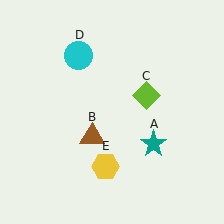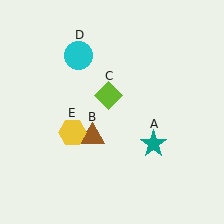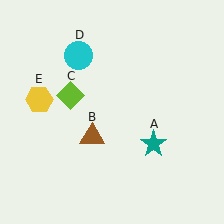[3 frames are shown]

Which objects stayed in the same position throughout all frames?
Teal star (object A) and brown triangle (object B) and cyan circle (object D) remained stationary.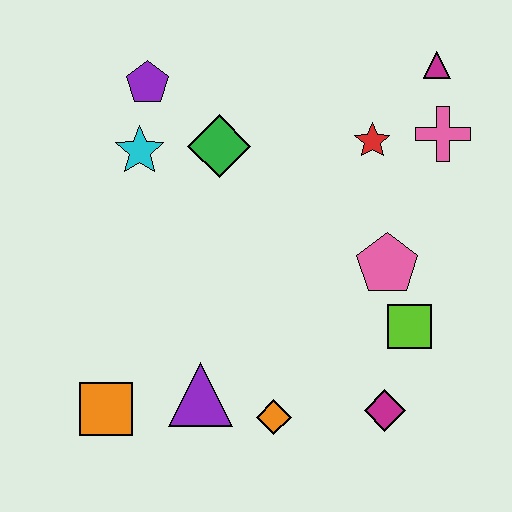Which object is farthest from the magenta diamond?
The purple pentagon is farthest from the magenta diamond.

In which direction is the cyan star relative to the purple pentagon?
The cyan star is below the purple pentagon.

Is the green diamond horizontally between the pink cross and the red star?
No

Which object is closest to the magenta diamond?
The lime square is closest to the magenta diamond.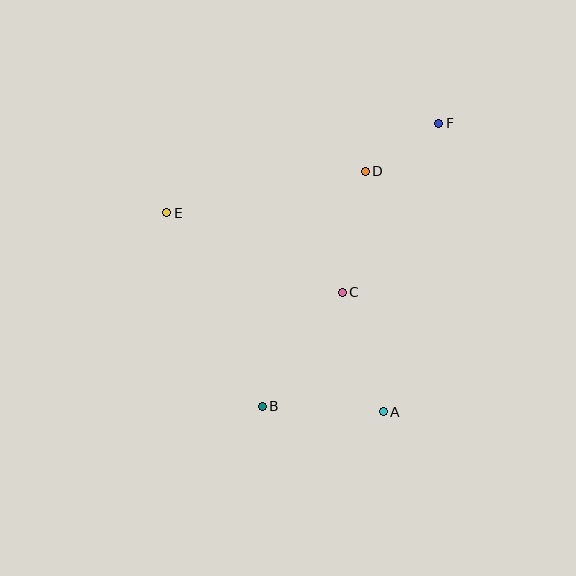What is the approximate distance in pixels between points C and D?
The distance between C and D is approximately 123 pixels.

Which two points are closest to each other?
Points D and F are closest to each other.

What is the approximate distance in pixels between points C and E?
The distance between C and E is approximately 193 pixels.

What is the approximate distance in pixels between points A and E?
The distance between A and E is approximately 294 pixels.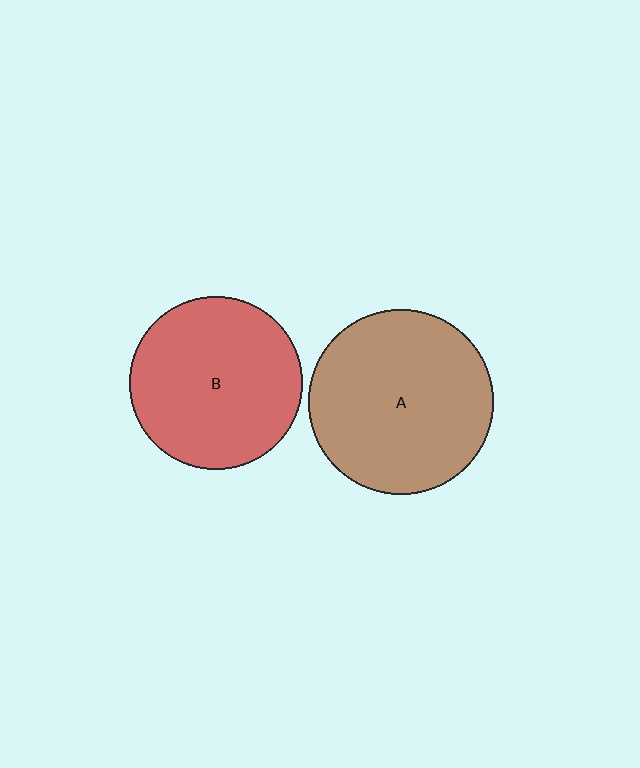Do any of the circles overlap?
No, none of the circles overlap.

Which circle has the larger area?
Circle A (brown).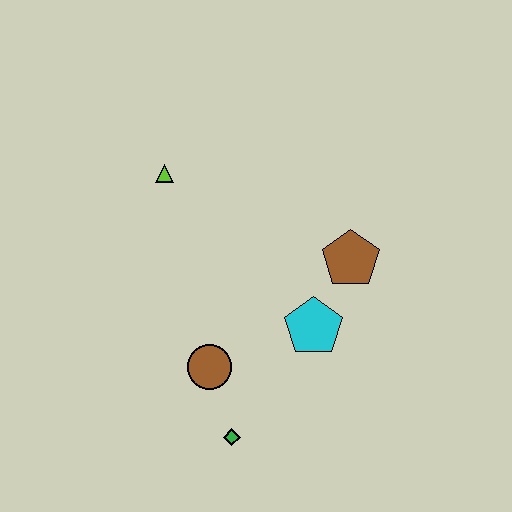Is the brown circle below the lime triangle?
Yes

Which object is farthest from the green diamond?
The lime triangle is farthest from the green diamond.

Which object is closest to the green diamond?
The brown circle is closest to the green diamond.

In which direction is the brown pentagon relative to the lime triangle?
The brown pentagon is to the right of the lime triangle.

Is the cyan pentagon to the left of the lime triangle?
No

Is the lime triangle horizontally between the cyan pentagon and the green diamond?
No